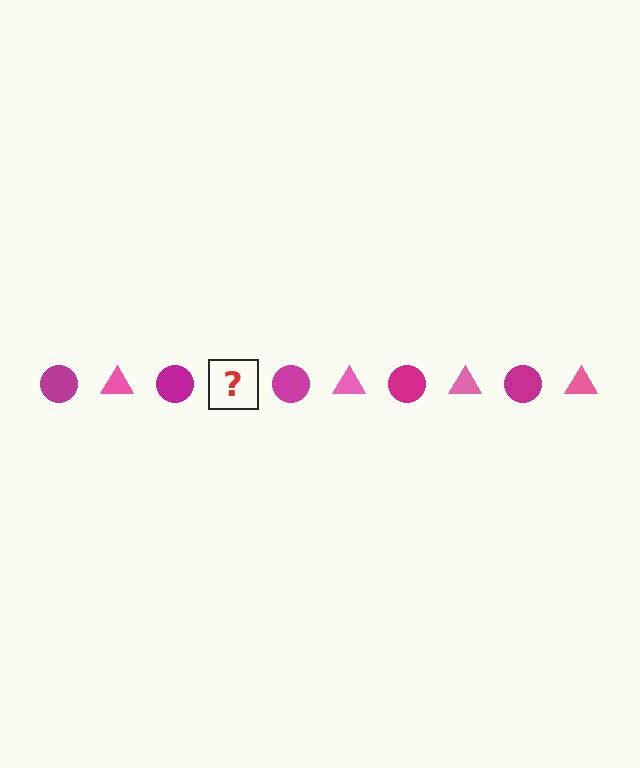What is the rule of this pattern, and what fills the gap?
The rule is that the pattern alternates between magenta circle and pink triangle. The gap should be filled with a pink triangle.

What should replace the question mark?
The question mark should be replaced with a pink triangle.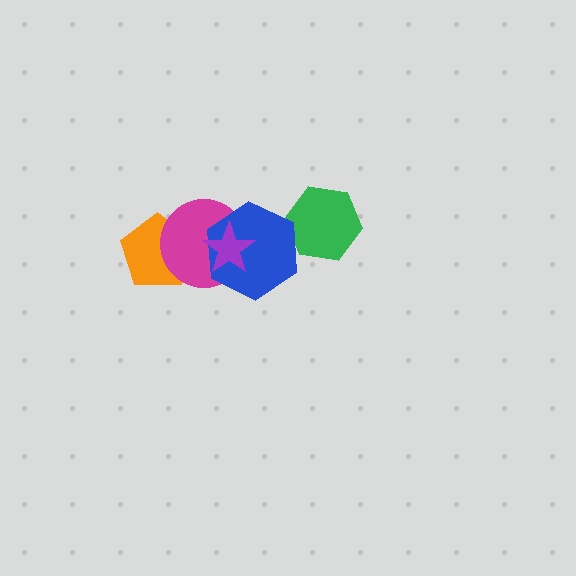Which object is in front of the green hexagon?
The blue hexagon is in front of the green hexagon.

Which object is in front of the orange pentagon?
The magenta circle is in front of the orange pentagon.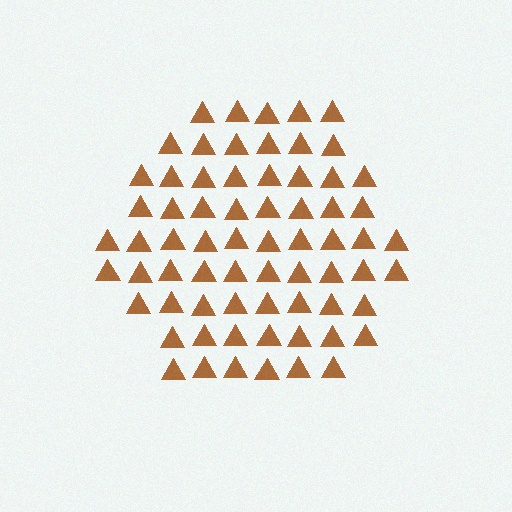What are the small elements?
The small elements are triangles.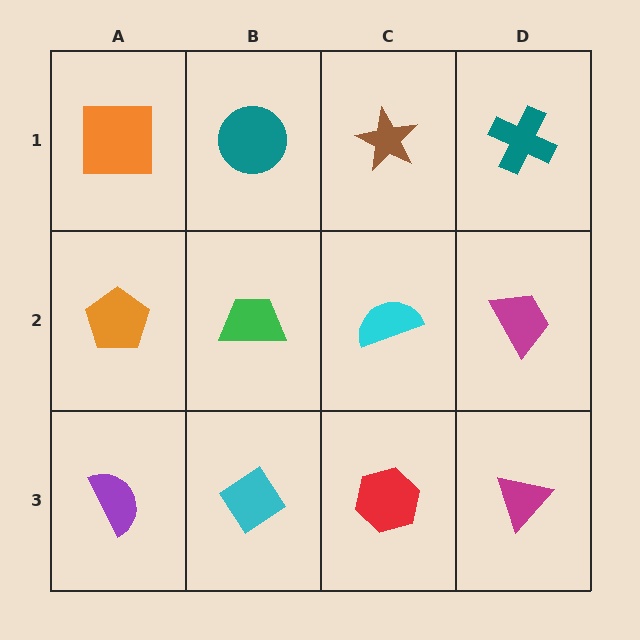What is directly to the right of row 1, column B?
A brown star.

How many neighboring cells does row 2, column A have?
3.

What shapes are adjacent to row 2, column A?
An orange square (row 1, column A), a purple semicircle (row 3, column A), a green trapezoid (row 2, column B).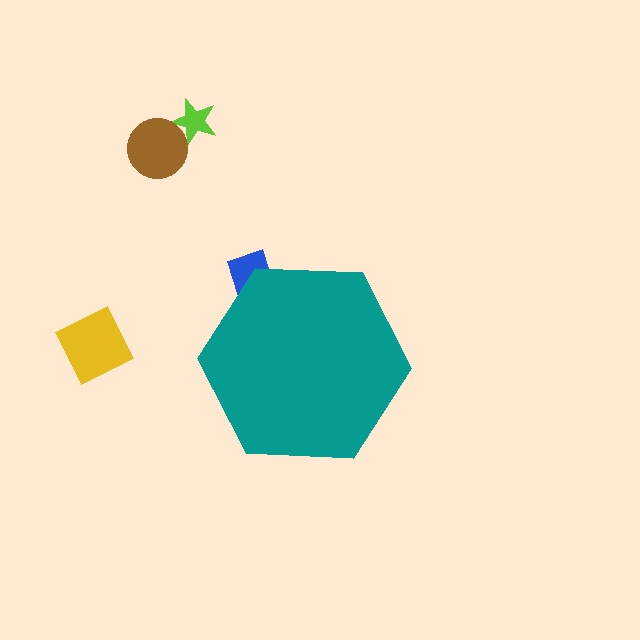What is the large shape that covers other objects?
A teal hexagon.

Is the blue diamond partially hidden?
Yes, the blue diamond is partially hidden behind the teal hexagon.